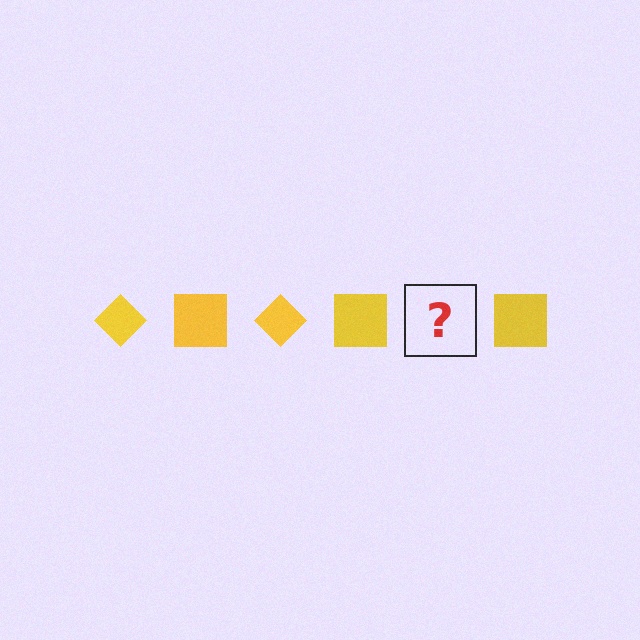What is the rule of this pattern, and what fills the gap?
The rule is that the pattern cycles through diamond, square shapes in yellow. The gap should be filled with a yellow diamond.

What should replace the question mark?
The question mark should be replaced with a yellow diamond.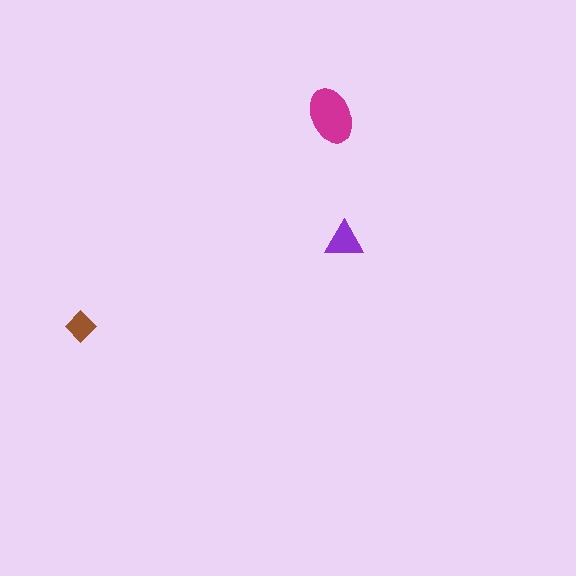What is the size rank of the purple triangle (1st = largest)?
2nd.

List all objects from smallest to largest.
The brown diamond, the purple triangle, the magenta ellipse.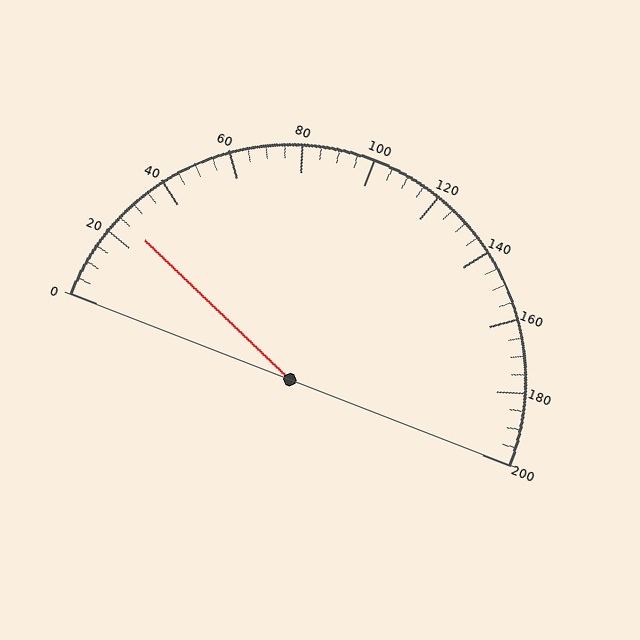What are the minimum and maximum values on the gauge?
The gauge ranges from 0 to 200.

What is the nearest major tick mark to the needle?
The nearest major tick mark is 20.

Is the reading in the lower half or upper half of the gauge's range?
The reading is in the lower half of the range (0 to 200).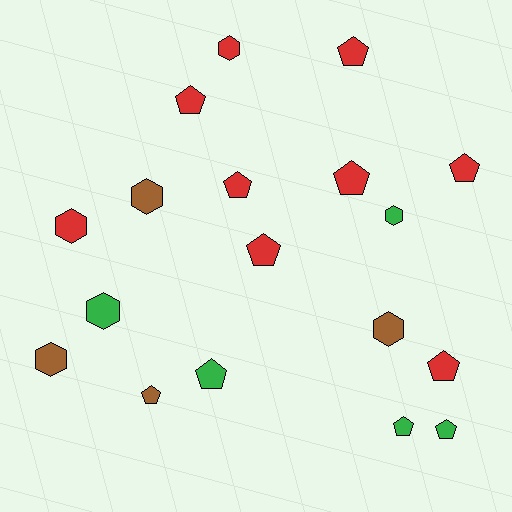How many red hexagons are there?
There are 2 red hexagons.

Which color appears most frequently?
Red, with 9 objects.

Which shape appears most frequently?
Pentagon, with 11 objects.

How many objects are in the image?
There are 18 objects.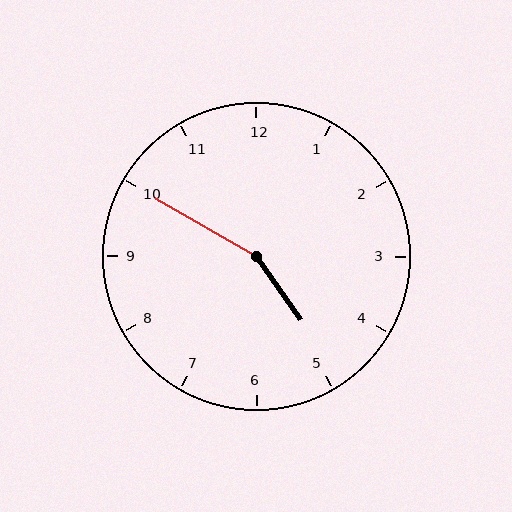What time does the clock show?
4:50.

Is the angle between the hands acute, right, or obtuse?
It is obtuse.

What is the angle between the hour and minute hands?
Approximately 155 degrees.